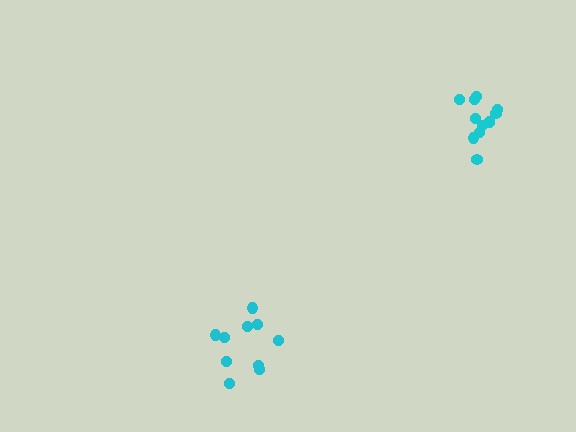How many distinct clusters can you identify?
There are 2 distinct clusters.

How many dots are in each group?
Group 1: 10 dots, Group 2: 12 dots (22 total).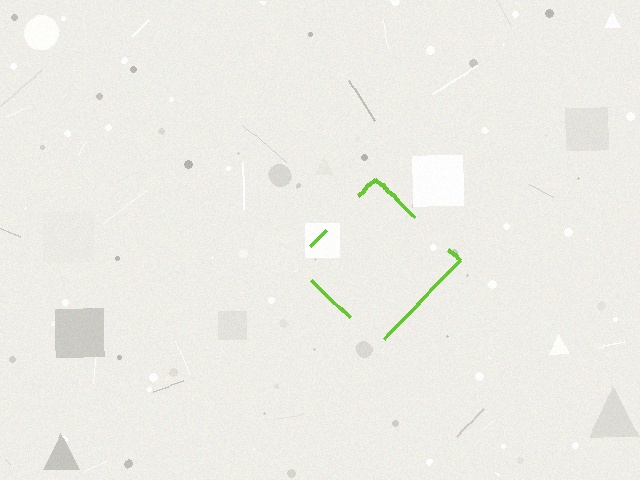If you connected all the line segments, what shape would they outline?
They would outline a diamond.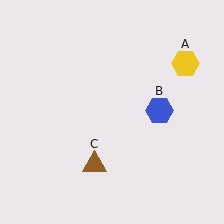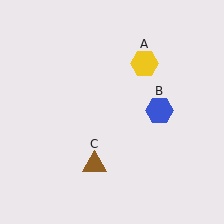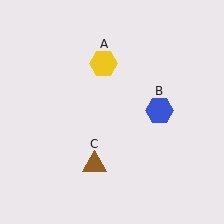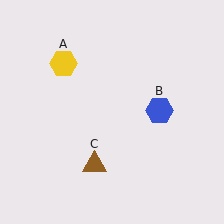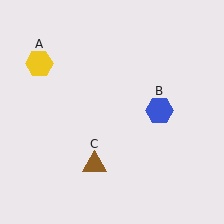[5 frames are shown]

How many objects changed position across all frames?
1 object changed position: yellow hexagon (object A).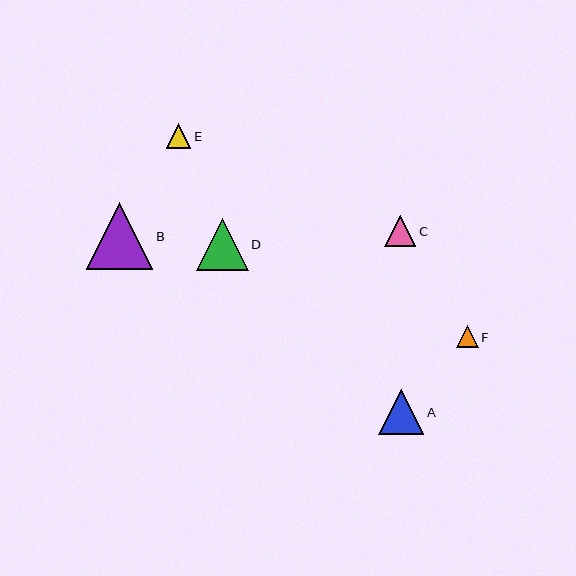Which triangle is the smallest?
Triangle F is the smallest with a size of approximately 22 pixels.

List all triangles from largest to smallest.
From largest to smallest: B, D, A, C, E, F.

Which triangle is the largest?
Triangle B is the largest with a size of approximately 66 pixels.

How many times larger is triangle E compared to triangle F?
Triangle E is approximately 1.1 times the size of triangle F.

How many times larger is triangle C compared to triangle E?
Triangle C is approximately 1.3 times the size of triangle E.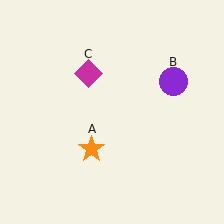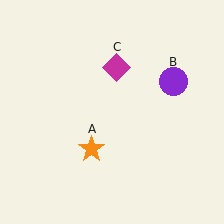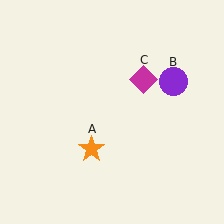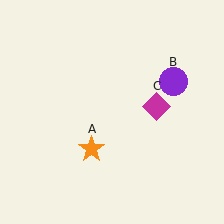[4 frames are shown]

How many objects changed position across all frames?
1 object changed position: magenta diamond (object C).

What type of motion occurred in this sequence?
The magenta diamond (object C) rotated clockwise around the center of the scene.